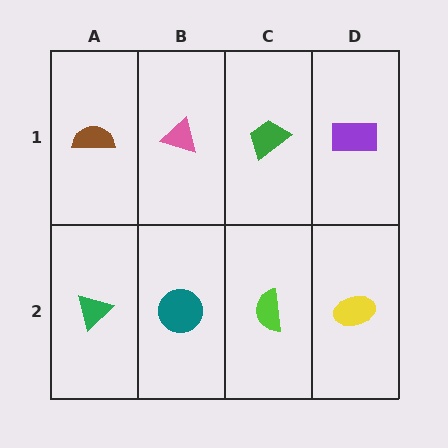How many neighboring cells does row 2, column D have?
2.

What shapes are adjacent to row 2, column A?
A brown semicircle (row 1, column A), a teal circle (row 2, column B).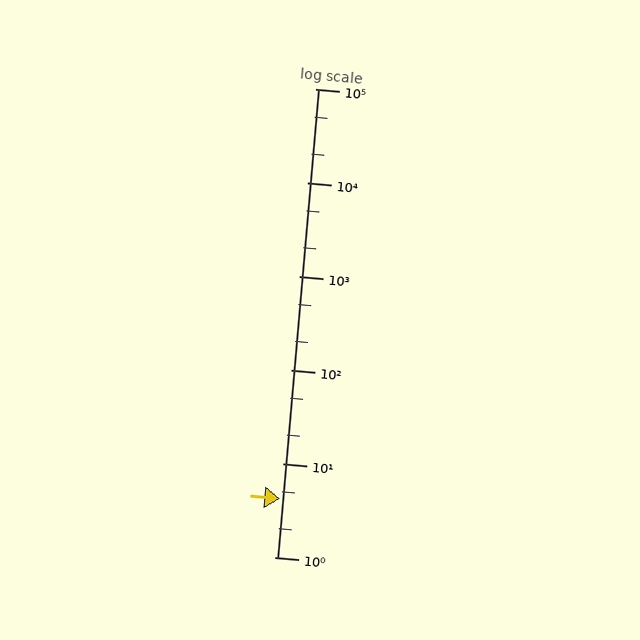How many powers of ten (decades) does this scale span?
The scale spans 5 decades, from 1 to 100000.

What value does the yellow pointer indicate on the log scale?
The pointer indicates approximately 4.2.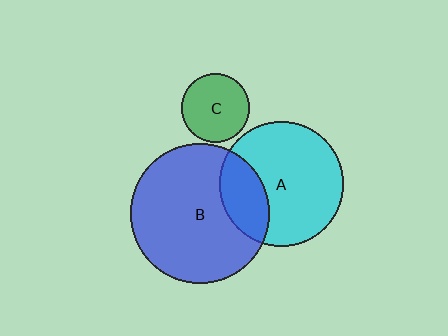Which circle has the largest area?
Circle B (blue).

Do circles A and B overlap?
Yes.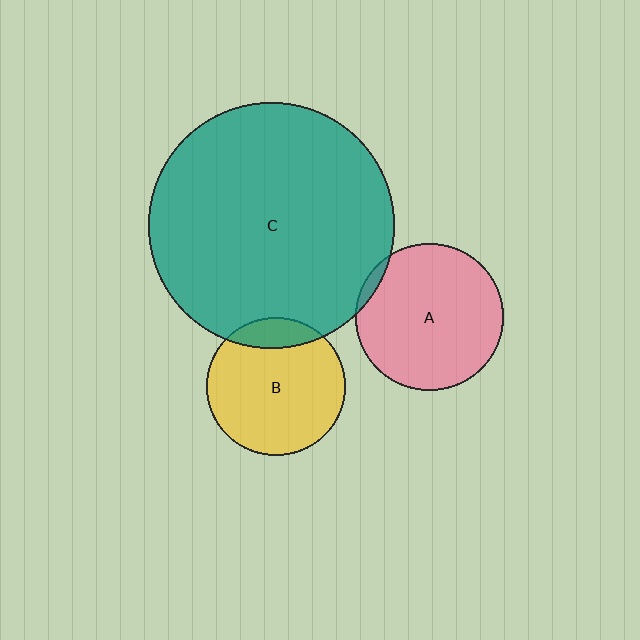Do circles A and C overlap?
Yes.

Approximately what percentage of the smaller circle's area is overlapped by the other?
Approximately 5%.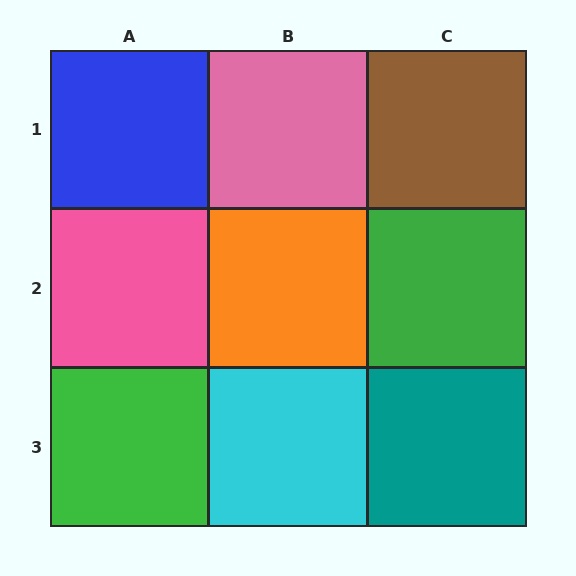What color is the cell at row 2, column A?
Pink.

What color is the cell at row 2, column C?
Green.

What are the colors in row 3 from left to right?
Green, cyan, teal.